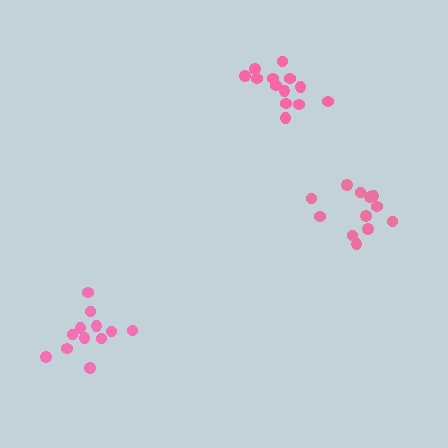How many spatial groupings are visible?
There are 3 spatial groupings.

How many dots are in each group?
Group 1: 12 dots, Group 2: 13 dots, Group 3: 12 dots (37 total).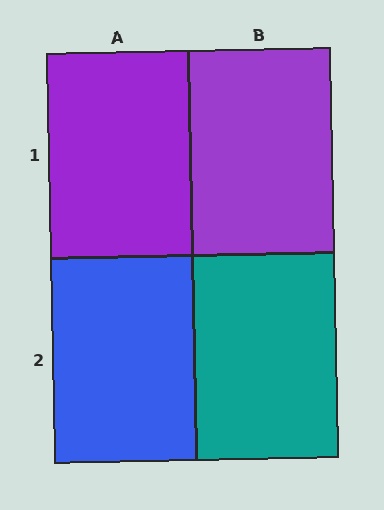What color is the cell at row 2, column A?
Blue.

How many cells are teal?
1 cell is teal.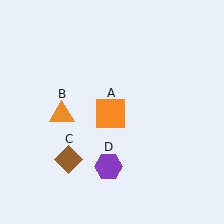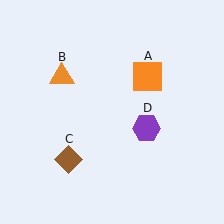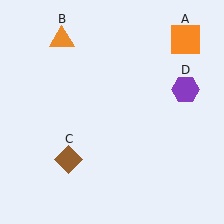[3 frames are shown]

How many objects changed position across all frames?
3 objects changed position: orange square (object A), orange triangle (object B), purple hexagon (object D).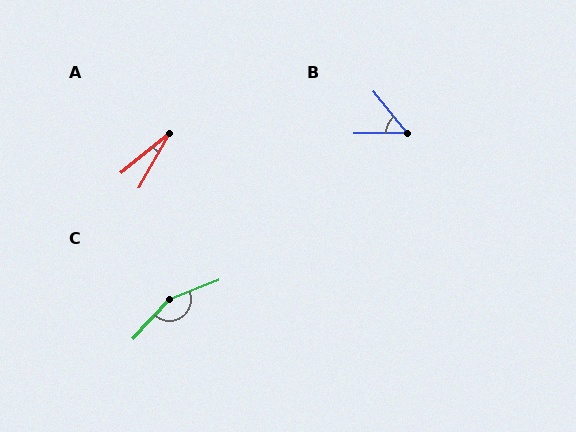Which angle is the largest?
C, at approximately 155 degrees.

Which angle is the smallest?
A, at approximately 21 degrees.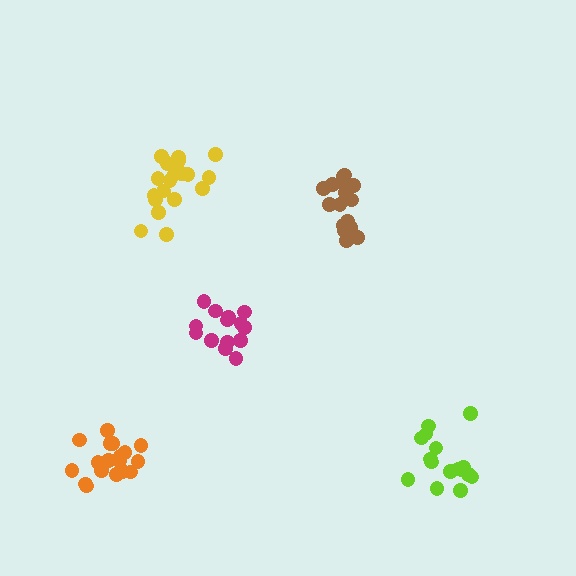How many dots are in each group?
Group 1: 17 dots, Group 2: 16 dots, Group 3: 19 dots, Group 4: 14 dots, Group 5: 19 dots (85 total).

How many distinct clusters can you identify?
There are 5 distinct clusters.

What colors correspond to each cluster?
The clusters are colored: brown, lime, yellow, magenta, orange.